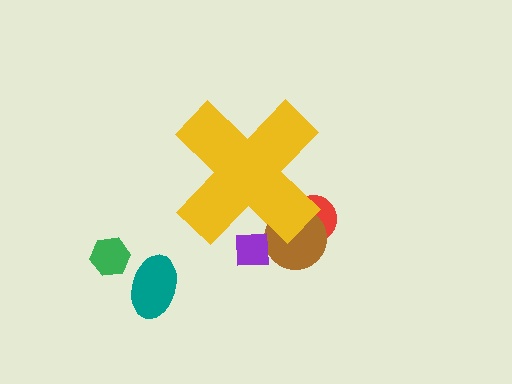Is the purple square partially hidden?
Yes, the purple square is partially hidden behind the yellow cross.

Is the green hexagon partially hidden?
No, the green hexagon is fully visible.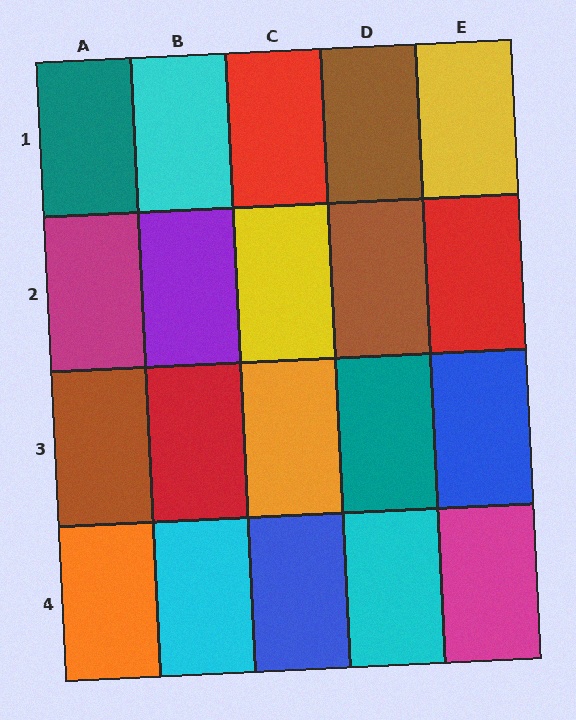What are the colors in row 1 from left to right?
Teal, cyan, red, brown, yellow.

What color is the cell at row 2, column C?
Yellow.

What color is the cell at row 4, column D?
Cyan.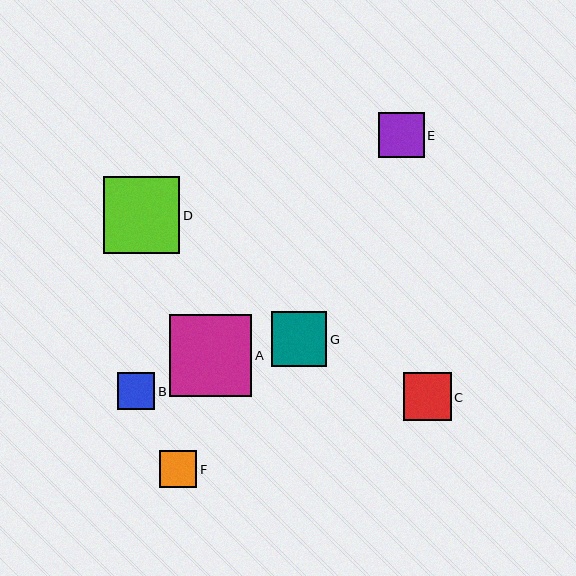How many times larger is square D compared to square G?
Square D is approximately 1.4 times the size of square G.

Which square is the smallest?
Square B is the smallest with a size of approximately 37 pixels.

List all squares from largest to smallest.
From largest to smallest: A, D, G, C, E, F, B.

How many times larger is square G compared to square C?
Square G is approximately 1.2 times the size of square C.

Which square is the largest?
Square A is the largest with a size of approximately 82 pixels.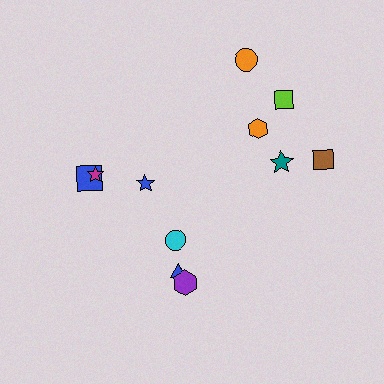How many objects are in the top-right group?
There are 5 objects.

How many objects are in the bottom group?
There are 4 objects.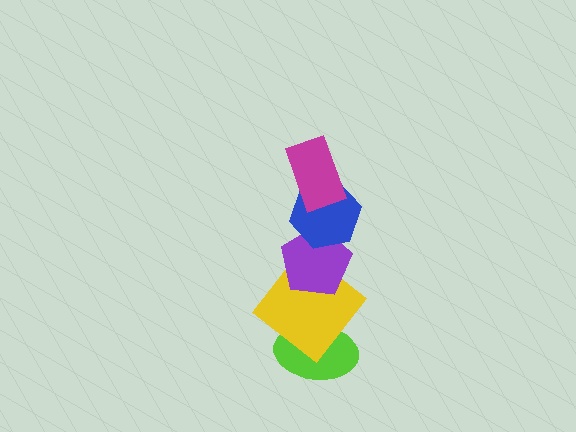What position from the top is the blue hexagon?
The blue hexagon is 2nd from the top.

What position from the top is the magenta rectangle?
The magenta rectangle is 1st from the top.